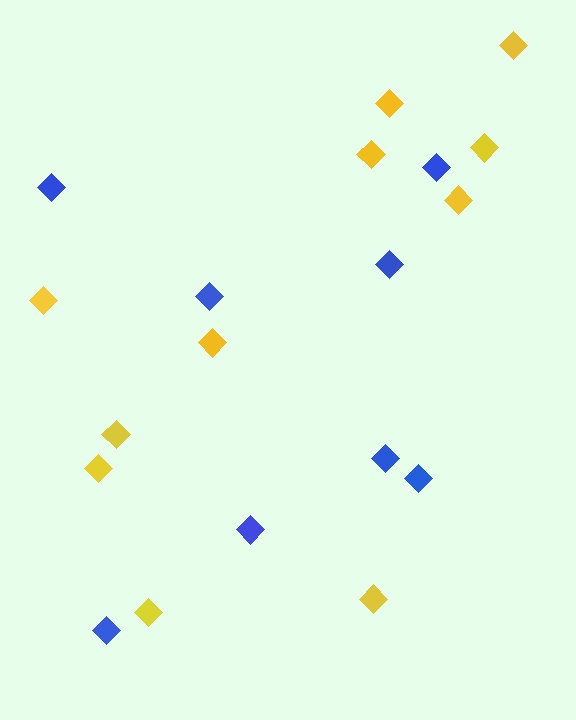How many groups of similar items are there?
There are 2 groups: one group of blue diamonds (8) and one group of yellow diamonds (11).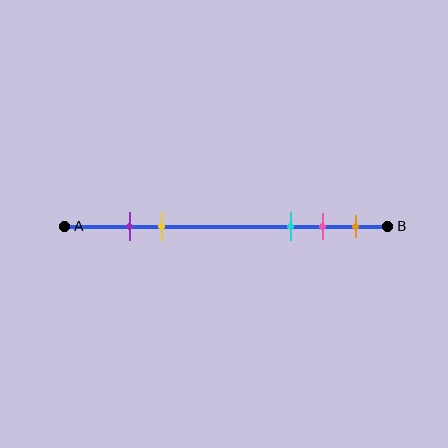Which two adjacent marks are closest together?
The purple and yellow marks are the closest adjacent pair.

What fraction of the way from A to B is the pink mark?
The pink mark is approximately 80% (0.8) of the way from A to B.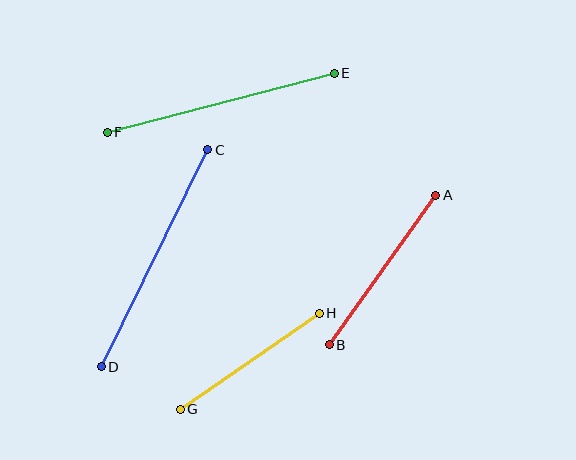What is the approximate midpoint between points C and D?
The midpoint is at approximately (154, 258) pixels.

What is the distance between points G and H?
The distance is approximately 169 pixels.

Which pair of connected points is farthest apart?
Points C and D are farthest apart.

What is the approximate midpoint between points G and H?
The midpoint is at approximately (250, 361) pixels.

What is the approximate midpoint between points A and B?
The midpoint is at approximately (383, 270) pixels.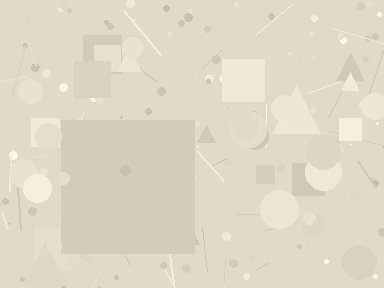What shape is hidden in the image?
A square is hidden in the image.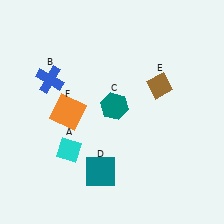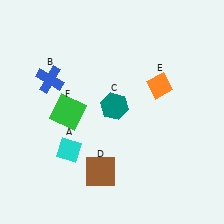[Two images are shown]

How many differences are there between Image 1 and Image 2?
There are 3 differences between the two images.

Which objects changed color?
D changed from teal to brown. E changed from brown to orange. F changed from orange to green.